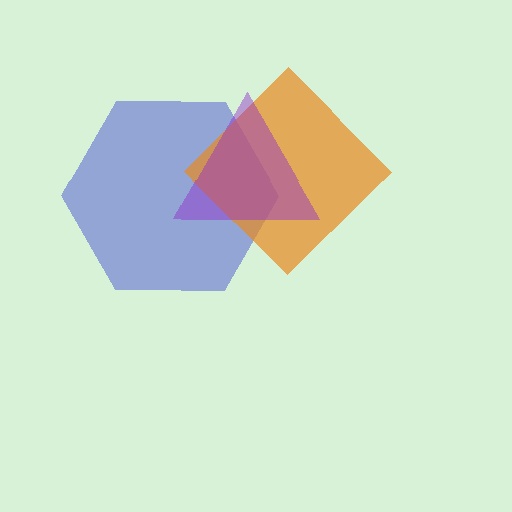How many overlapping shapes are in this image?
There are 3 overlapping shapes in the image.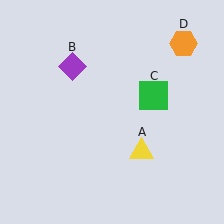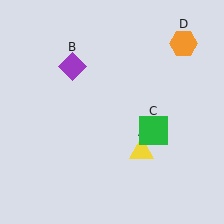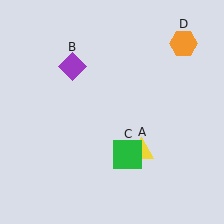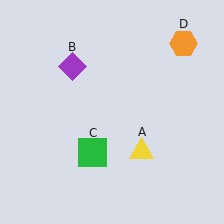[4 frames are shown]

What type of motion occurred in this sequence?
The green square (object C) rotated clockwise around the center of the scene.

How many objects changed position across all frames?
1 object changed position: green square (object C).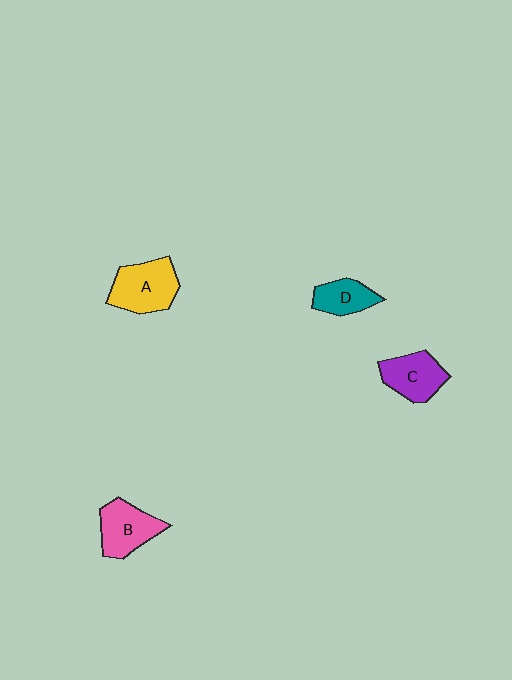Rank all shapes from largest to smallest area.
From largest to smallest: A (yellow), B (pink), C (purple), D (teal).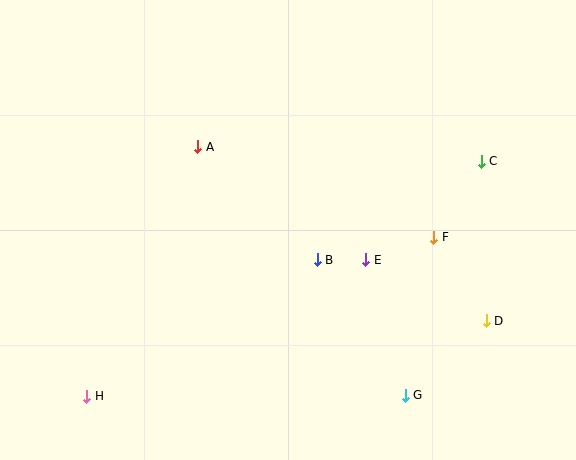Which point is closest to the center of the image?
Point B at (317, 260) is closest to the center.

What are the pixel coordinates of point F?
Point F is at (434, 237).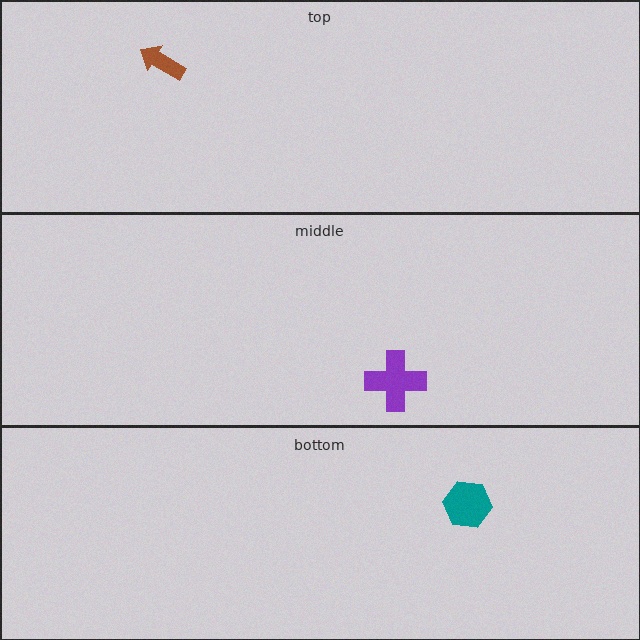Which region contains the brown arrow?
The top region.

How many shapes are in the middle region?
1.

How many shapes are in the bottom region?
1.